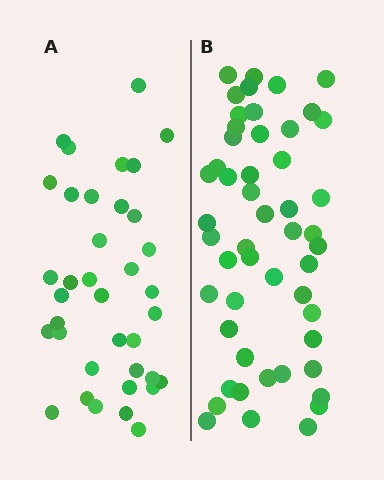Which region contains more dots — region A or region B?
Region B (the right region) has more dots.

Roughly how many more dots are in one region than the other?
Region B has approximately 15 more dots than region A.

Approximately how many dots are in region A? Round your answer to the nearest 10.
About 40 dots. (The exact count is 37, which rounds to 40.)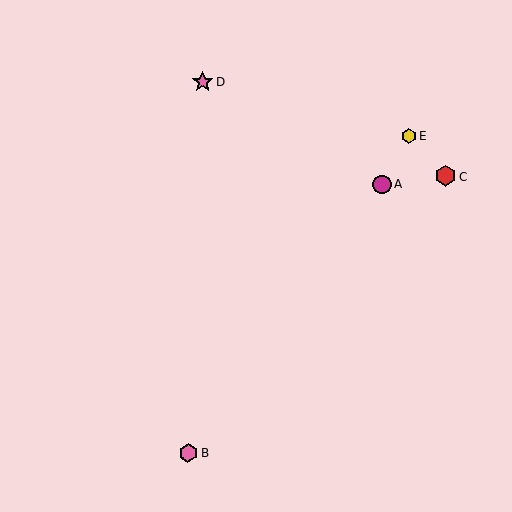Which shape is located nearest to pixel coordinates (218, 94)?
The pink star (labeled D) at (203, 82) is nearest to that location.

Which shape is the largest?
The pink star (labeled D) is the largest.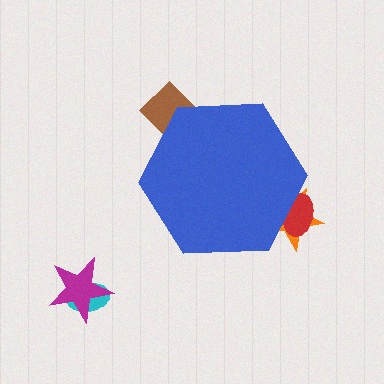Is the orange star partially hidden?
Yes, the orange star is partially hidden behind the blue hexagon.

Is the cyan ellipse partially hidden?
No, the cyan ellipse is fully visible.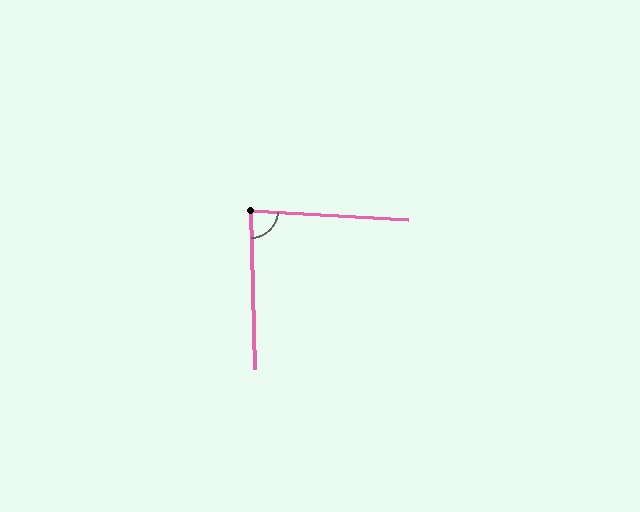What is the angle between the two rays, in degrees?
Approximately 85 degrees.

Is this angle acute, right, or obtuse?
It is approximately a right angle.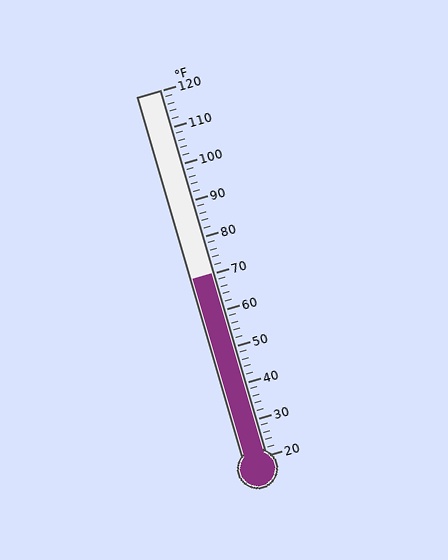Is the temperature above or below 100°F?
The temperature is below 100°F.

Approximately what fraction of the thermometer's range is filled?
The thermometer is filled to approximately 50% of its range.